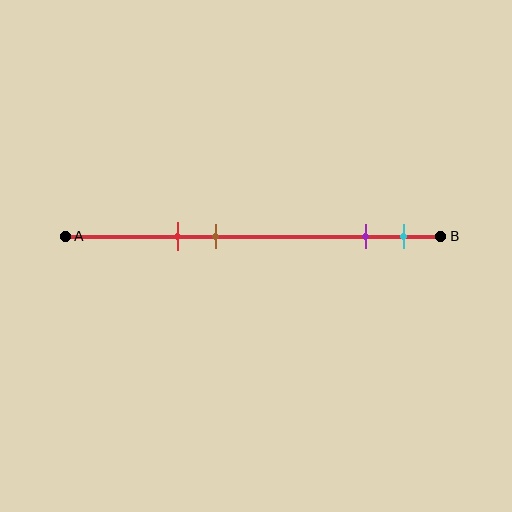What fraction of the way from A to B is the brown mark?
The brown mark is approximately 40% (0.4) of the way from A to B.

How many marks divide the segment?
There are 4 marks dividing the segment.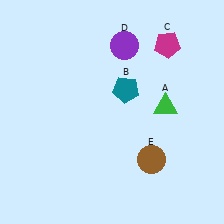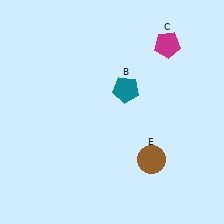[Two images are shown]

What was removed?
The green triangle (A), the purple circle (D) were removed in Image 2.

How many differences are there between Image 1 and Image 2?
There are 2 differences between the two images.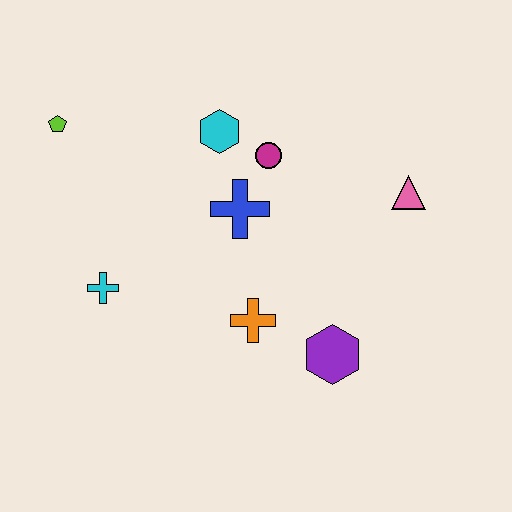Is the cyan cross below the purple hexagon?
No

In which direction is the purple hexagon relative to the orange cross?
The purple hexagon is to the right of the orange cross.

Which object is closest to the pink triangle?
The magenta circle is closest to the pink triangle.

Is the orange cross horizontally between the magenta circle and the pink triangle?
No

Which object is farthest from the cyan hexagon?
The purple hexagon is farthest from the cyan hexagon.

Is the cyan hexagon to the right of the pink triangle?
No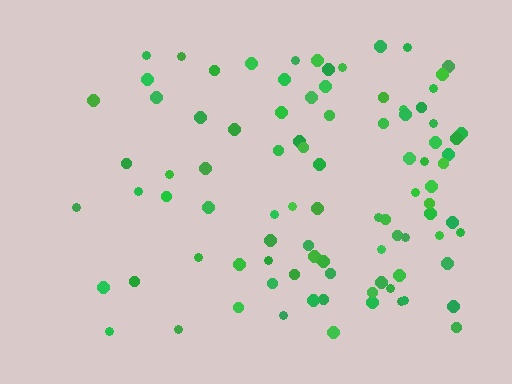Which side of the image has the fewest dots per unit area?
The left.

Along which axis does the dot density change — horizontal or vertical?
Horizontal.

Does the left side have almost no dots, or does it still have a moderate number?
Still a moderate number, just noticeably fewer than the right.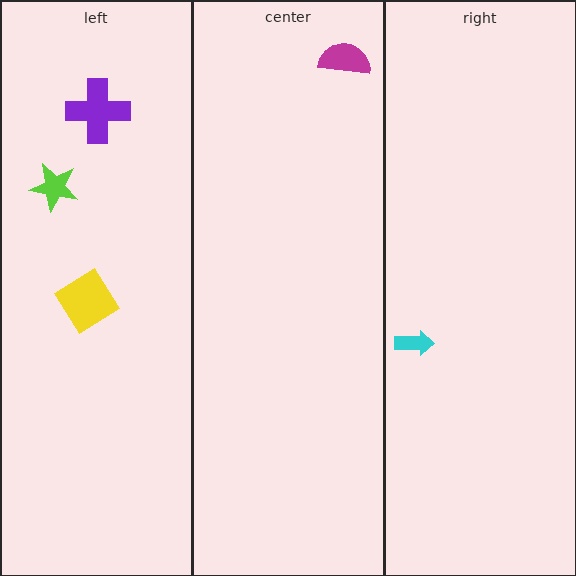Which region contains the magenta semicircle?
The center region.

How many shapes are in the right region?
1.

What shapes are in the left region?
The yellow diamond, the purple cross, the lime star.